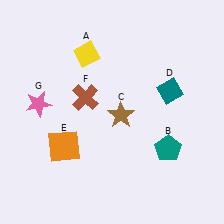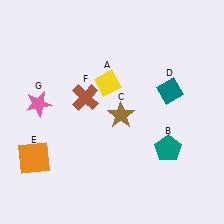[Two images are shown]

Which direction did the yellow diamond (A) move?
The yellow diamond (A) moved down.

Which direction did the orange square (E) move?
The orange square (E) moved left.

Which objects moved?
The objects that moved are: the yellow diamond (A), the orange square (E).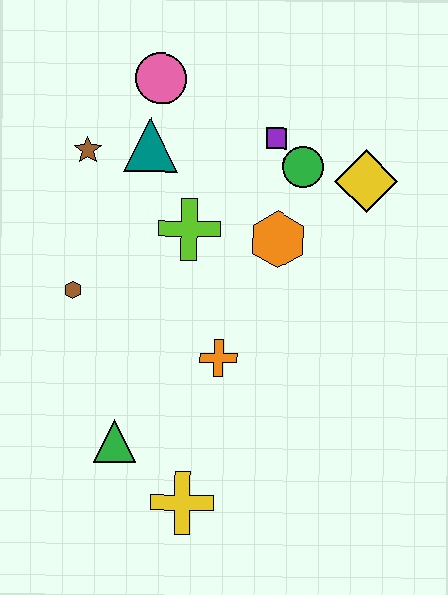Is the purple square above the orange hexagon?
Yes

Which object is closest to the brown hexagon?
The lime cross is closest to the brown hexagon.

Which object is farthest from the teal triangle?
The yellow cross is farthest from the teal triangle.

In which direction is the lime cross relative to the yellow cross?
The lime cross is above the yellow cross.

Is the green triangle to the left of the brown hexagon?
No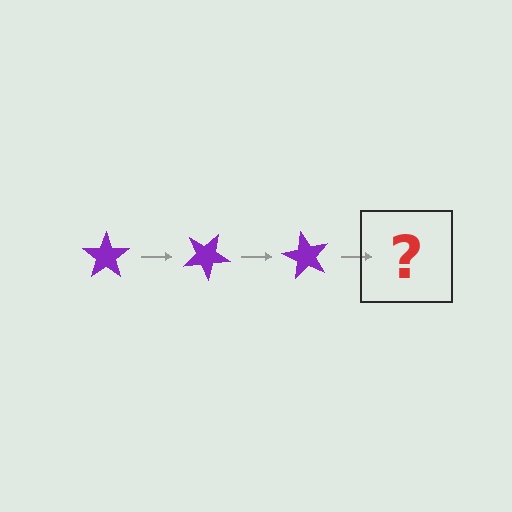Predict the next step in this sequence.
The next step is a purple star rotated 90 degrees.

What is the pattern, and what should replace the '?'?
The pattern is that the star rotates 30 degrees each step. The '?' should be a purple star rotated 90 degrees.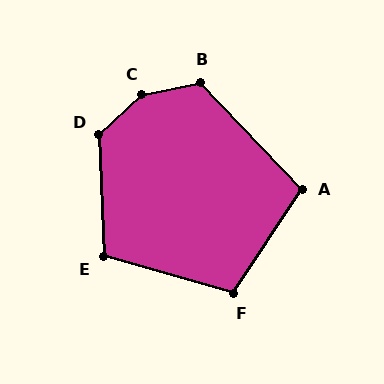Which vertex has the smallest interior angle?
A, at approximately 103 degrees.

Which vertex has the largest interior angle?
C, at approximately 149 degrees.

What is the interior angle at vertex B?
Approximately 122 degrees (obtuse).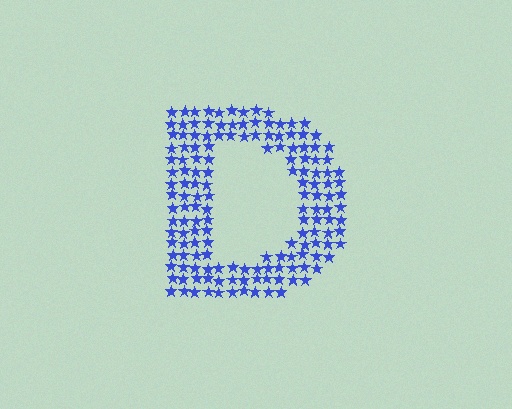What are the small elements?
The small elements are stars.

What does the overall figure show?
The overall figure shows the letter D.